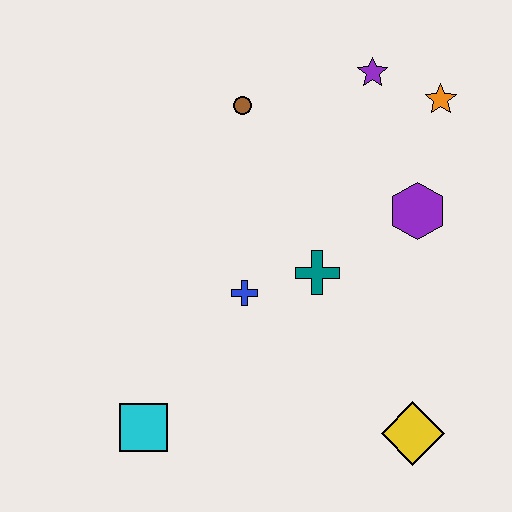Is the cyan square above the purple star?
No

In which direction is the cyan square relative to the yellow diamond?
The cyan square is to the left of the yellow diamond.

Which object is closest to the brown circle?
The purple star is closest to the brown circle.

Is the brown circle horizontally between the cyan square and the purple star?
Yes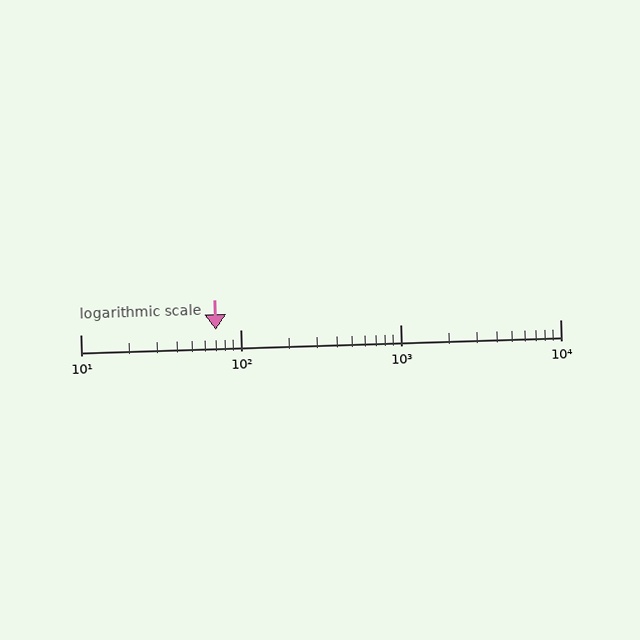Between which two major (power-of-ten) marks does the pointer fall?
The pointer is between 10 and 100.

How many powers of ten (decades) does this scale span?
The scale spans 3 decades, from 10 to 10000.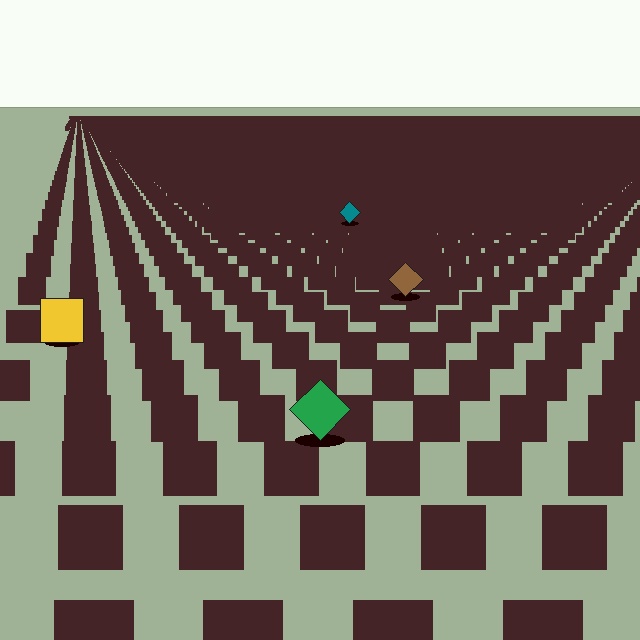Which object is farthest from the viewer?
The teal diamond is farthest from the viewer. It appears smaller and the ground texture around it is denser.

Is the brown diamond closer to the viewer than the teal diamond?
Yes. The brown diamond is closer — you can tell from the texture gradient: the ground texture is coarser near it.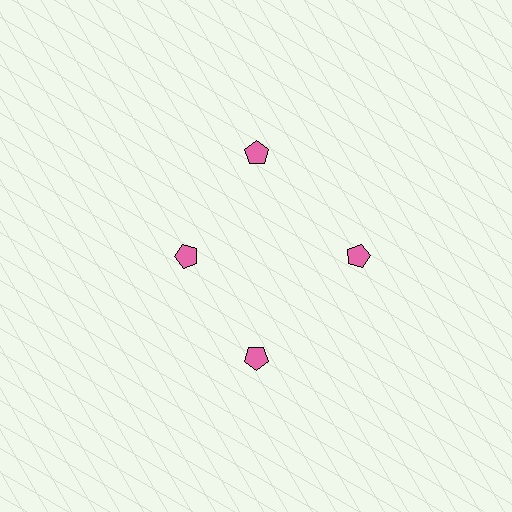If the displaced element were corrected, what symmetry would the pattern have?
It would have 4-fold rotational symmetry — the pattern would map onto itself every 90 degrees.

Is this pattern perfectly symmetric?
No. The 4 pink pentagons are arranged in a ring, but one element near the 9 o'clock position is pulled inward toward the center, breaking the 4-fold rotational symmetry.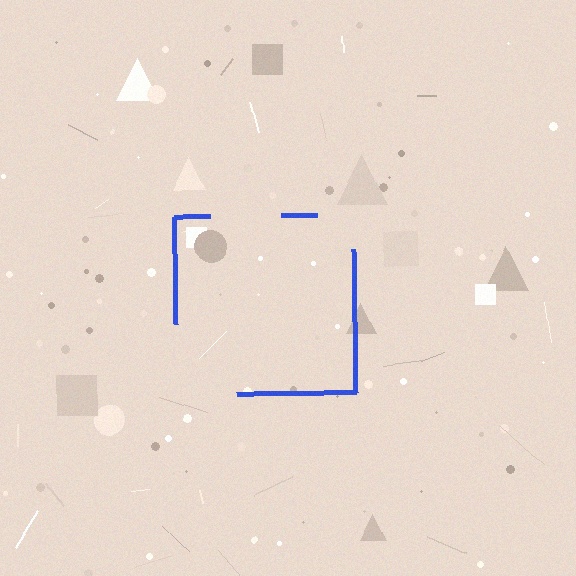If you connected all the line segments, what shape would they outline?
They would outline a square.